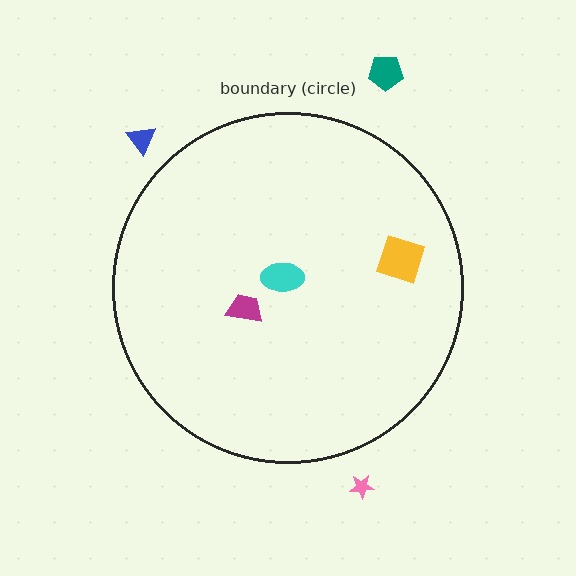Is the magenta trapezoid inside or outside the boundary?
Inside.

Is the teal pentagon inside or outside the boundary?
Outside.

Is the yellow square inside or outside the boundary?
Inside.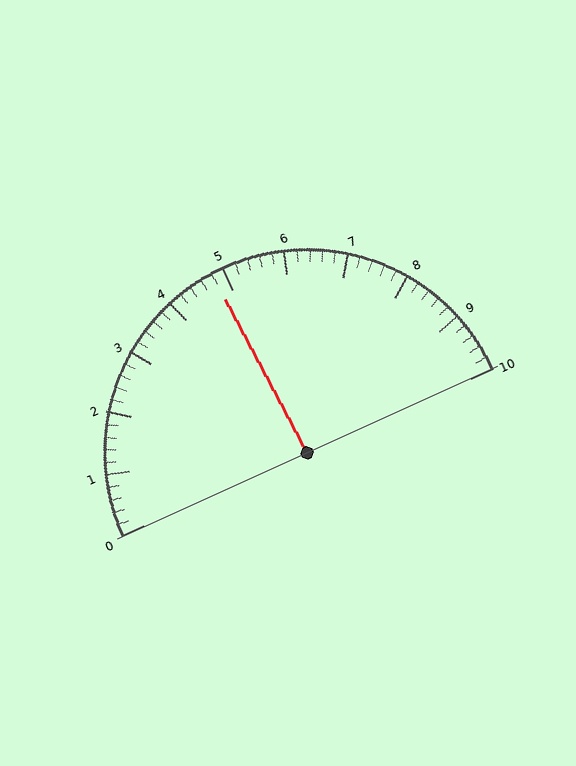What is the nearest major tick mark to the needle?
The nearest major tick mark is 5.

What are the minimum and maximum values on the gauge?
The gauge ranges from 0 to 10.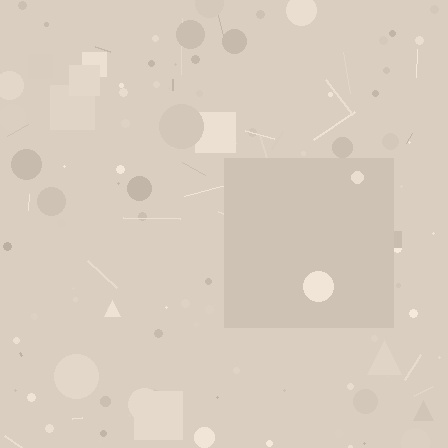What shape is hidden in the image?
A square is hidden in the image.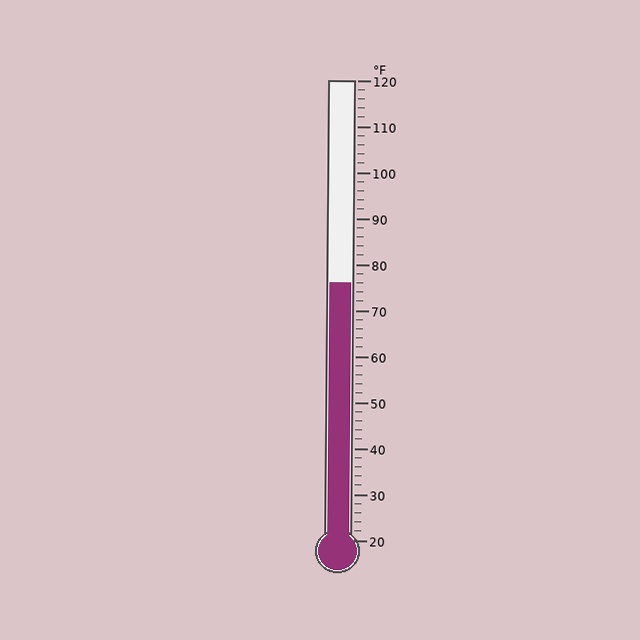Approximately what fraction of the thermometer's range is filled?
The thermometer is filled to approximately 55% of its range.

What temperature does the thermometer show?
The thermometer shows approximately 76°F.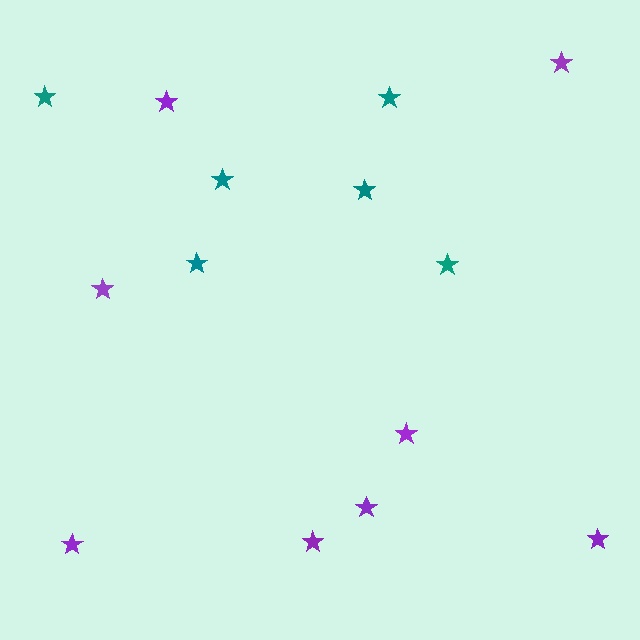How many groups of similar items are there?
There are 2 groups: one group of purple stars (8) and one group of teal stars (6).